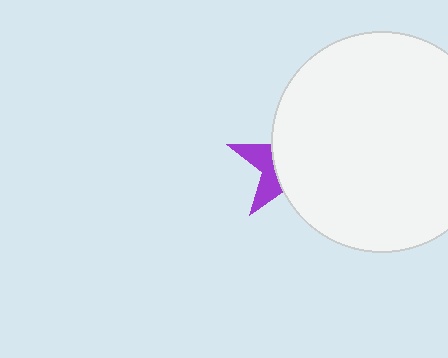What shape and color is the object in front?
The object in front is a white circle.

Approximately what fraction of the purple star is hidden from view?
Roughly 68% of the purple star is hidden behind the white circle.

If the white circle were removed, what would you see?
You would see the complete purple star.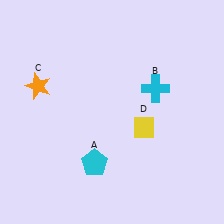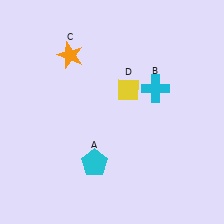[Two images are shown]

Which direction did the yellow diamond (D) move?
The yellow diamond (D) moved up.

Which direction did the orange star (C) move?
The orange star (C) moved right.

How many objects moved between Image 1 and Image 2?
2 objects moved between the two images.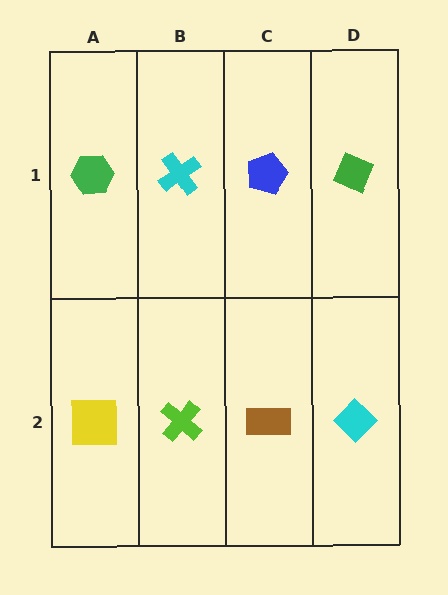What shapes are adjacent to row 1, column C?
A brown rectangle (row 2, column C), a cyan cross (row 1, column B), a green diamond (row 1, column D).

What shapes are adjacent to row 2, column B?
A cyan cross (row 1, column B), a yellow square (row 2, column A), a brown rectangle (row 2, column C).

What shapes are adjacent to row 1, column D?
A cyan diamond (row 2, column D), a blue pentagon (row 1, column C).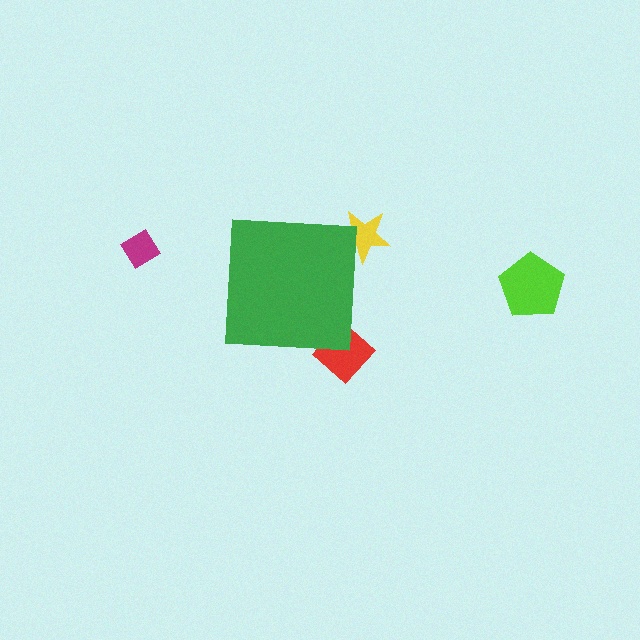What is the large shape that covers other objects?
A green square.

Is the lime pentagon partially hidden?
No, the lime pentagon is fully visible.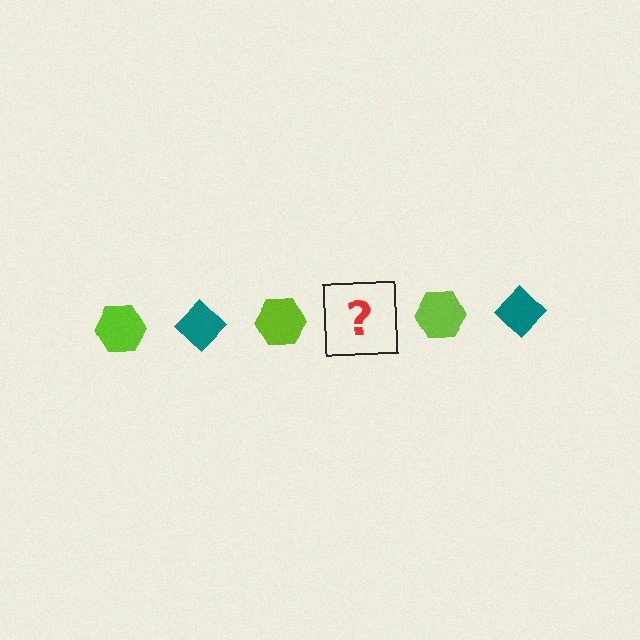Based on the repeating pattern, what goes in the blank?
The blank should be a teal diamond.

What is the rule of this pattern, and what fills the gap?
The rule is that the pattern alternates between lime hexagon and teal diamond. The gap should be filled with a teal diamond.